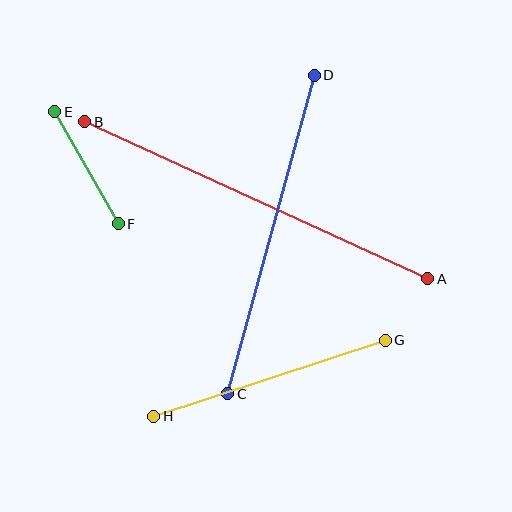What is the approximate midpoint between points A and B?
The midpoint is at approximately (256, 200) pixels.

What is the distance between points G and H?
The distance is approximately 243 pixels.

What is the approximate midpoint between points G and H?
The midpoint is at approximately (270, 378) pixels.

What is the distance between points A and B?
The distance is approximately 377 pixels.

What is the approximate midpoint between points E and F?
The midpoint is at approximately (87, 168) pixels.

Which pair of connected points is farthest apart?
Points A and B are farthest apart.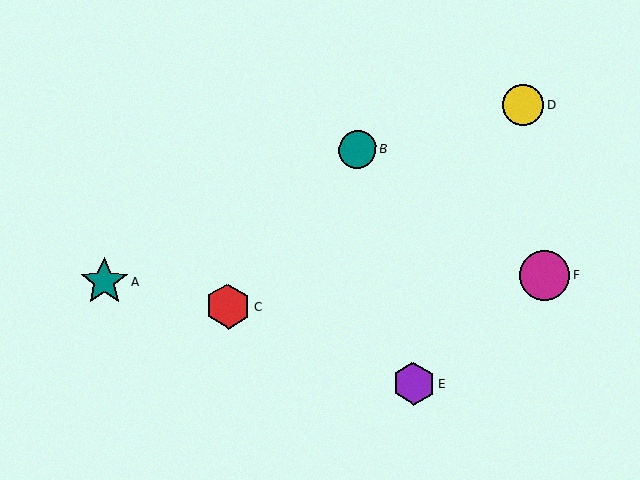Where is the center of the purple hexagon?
The center of the purple hexagon is at (414, 383).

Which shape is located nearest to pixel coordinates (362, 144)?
The teal circle (labeled B) at (358, 150) is nearest to that location.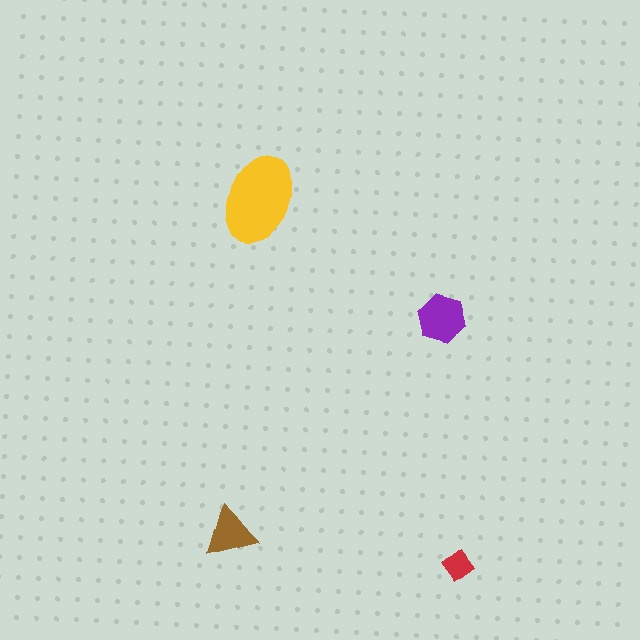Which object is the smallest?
The red diamond.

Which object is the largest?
The yellow ellipse.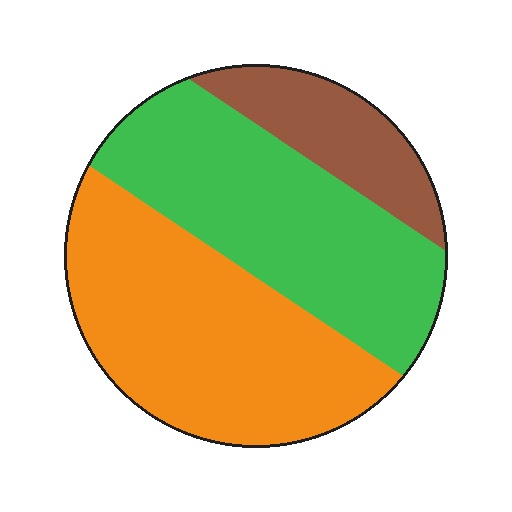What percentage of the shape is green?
Green takes up between a quarter and a half of the shape.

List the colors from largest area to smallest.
From largest to smallest: orange, green, brown.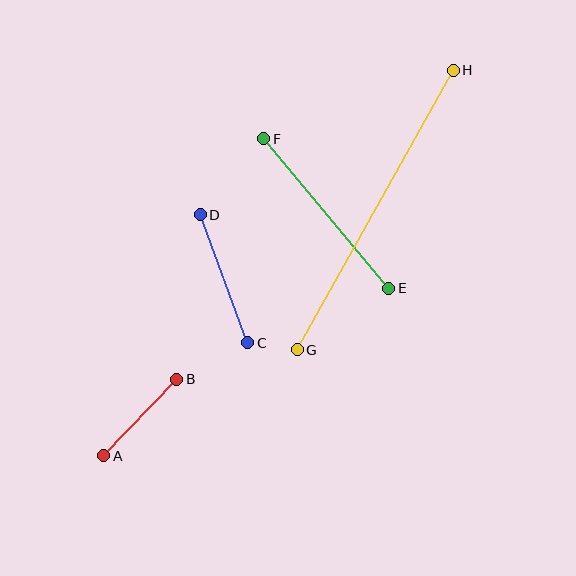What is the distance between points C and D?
The distance is approximately 137 pixels.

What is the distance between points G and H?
The distance is approximately 320 pixels.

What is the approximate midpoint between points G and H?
The midpoint is at approximately (375, 210) pixels.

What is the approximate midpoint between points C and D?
The midpoint is at approximately (224, 279) pixels.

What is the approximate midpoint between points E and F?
The midpoint is at approximately (326, 213) pixels.